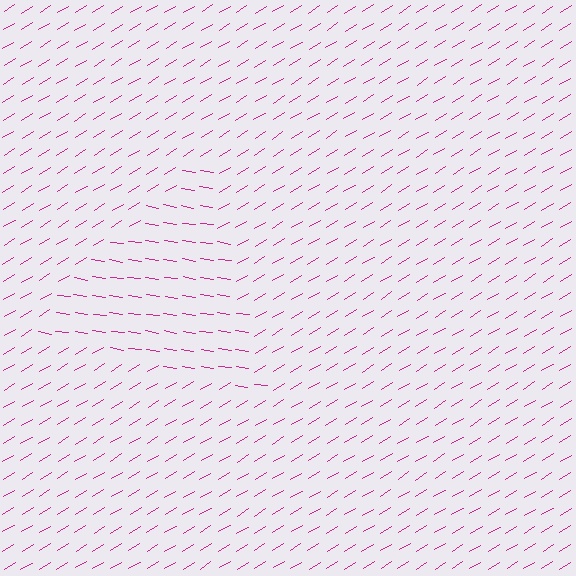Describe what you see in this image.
The image is filled with small magenta line segments. A triangle region in the image has lines oriented differently from the surrounding lines, creating a visible texture boundary.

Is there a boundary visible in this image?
Yes, there is a texture boundary formed by a change in line orientation.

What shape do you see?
I see a triangle.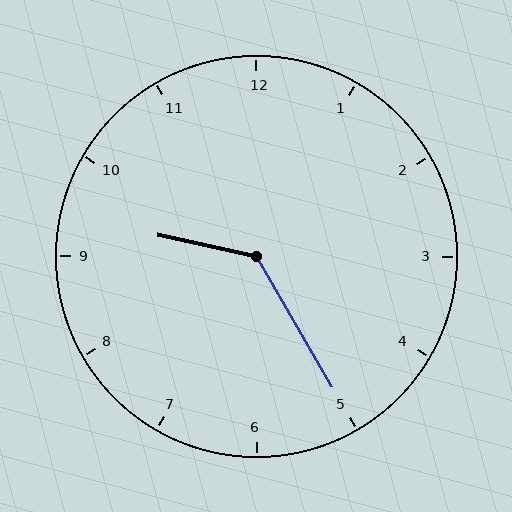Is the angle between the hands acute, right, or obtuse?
It is obtuse.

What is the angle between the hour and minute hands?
Approximately 132 degrees.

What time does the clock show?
9:25.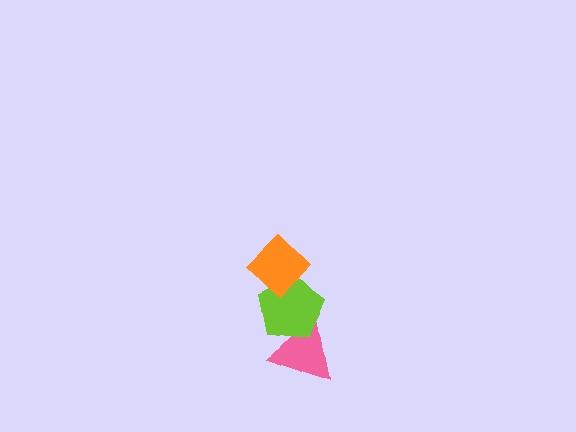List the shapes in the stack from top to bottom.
From top to bottom: the orange diamond, the lime pentagon, the pink triangle.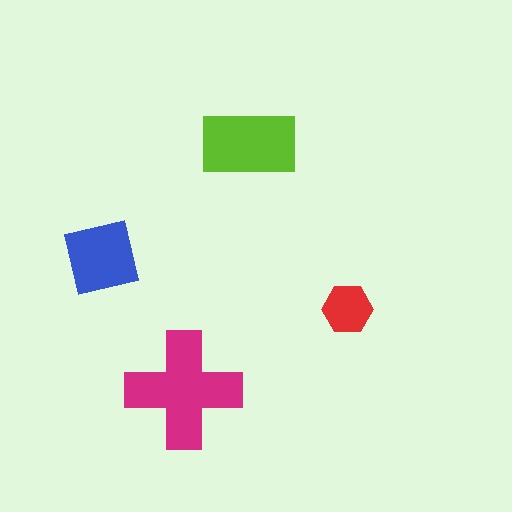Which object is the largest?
The magenta cross.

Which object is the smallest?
The red hexagon.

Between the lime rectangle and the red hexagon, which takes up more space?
The lime rectangle.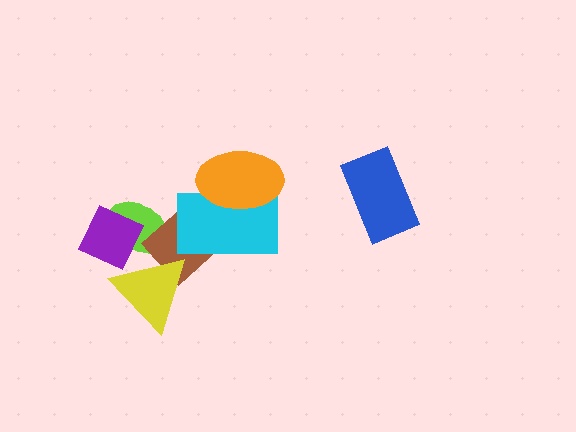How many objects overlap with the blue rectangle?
0 objects overlap with the blue rectangle.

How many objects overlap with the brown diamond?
3 objects overlap with the brown diamond.